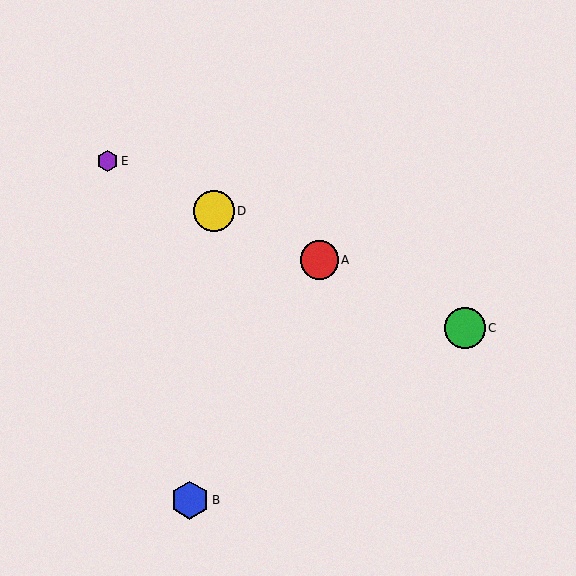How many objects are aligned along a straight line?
4 objects (A, C, D, E) are aligned along a straight line.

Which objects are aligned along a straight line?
Objects A, C, D, E are aligned along a straight line.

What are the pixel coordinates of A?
Object A is at (319, 260).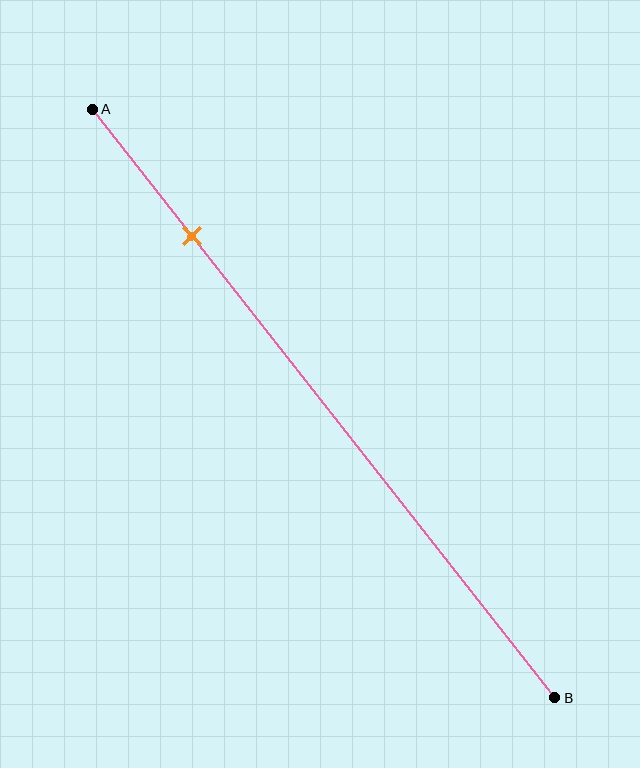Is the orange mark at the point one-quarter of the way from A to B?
No, the mark is at about 20% from A, not at the 25% one-quarter point.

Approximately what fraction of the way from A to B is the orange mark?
The orange mark is approximately 20% of the way from A to B.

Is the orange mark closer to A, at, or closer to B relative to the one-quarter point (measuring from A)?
The orange mark is closer to point A than the one-quarter point of segment AB.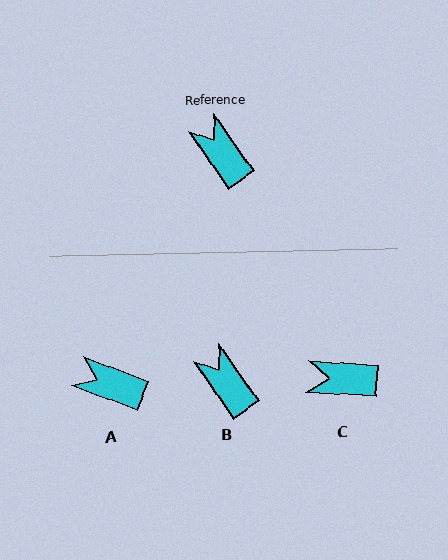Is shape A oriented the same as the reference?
No, it is off by about 35 degrees.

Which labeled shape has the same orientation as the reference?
B.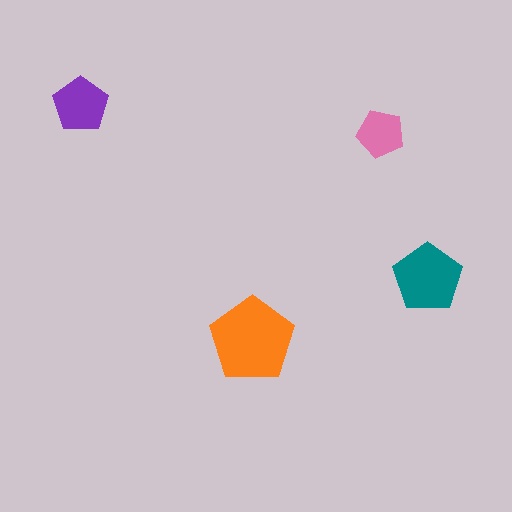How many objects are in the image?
There are 4 objects in the image.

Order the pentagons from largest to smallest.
the orange one, the teal one, the purple one, the pink one.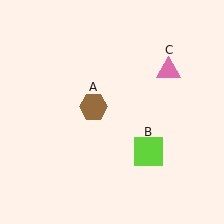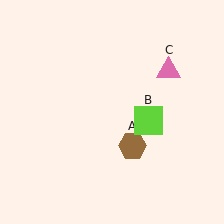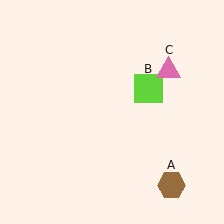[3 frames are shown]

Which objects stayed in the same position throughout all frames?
Pink triangle (object C) remained stationary.